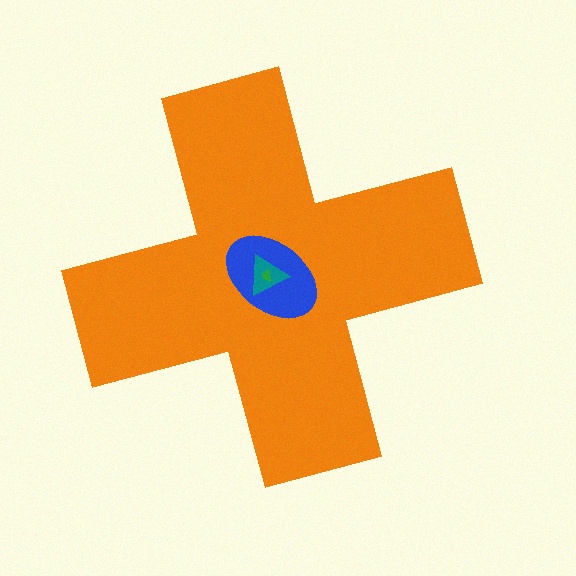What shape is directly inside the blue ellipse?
The teal triangle.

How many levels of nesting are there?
4.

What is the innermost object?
The green trapezoid.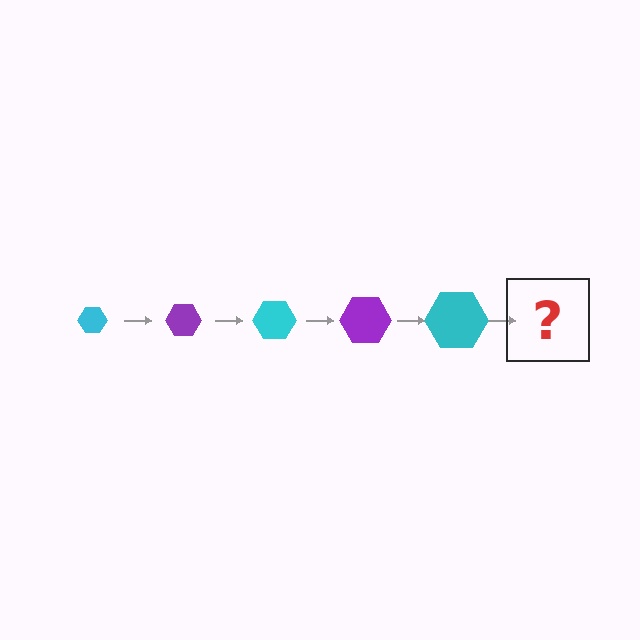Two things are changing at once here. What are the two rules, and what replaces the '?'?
The two rules are that the hexagon grows larger each step and the color cycles through cyan and purple. The '?' should be a purple hexagon, larger than the previous one.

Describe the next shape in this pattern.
It should be a purple hexagon, larger than the previous one.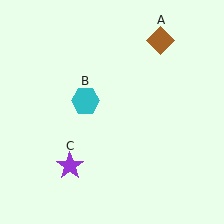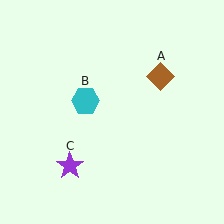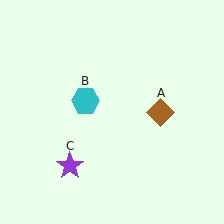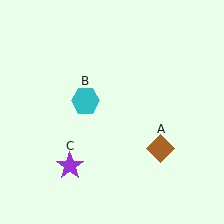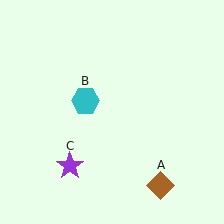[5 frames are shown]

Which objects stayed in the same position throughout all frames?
Cyan hexagon (object B) and purple star (object C) remained stationary.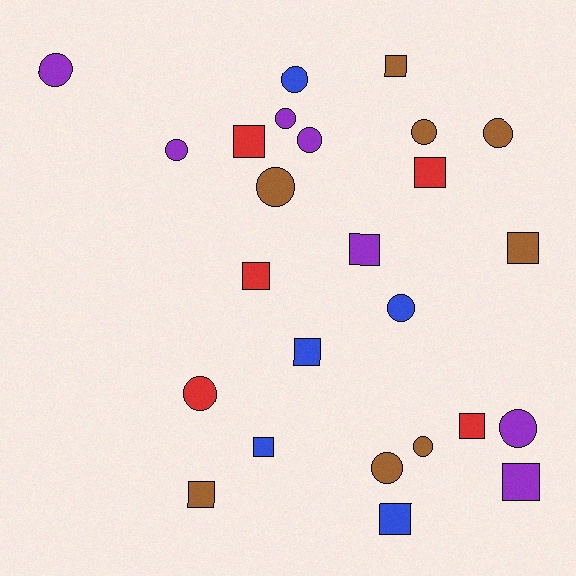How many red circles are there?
There is 1 red circle.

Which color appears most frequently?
Brown, with 8 objects.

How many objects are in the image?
There are 25 objects.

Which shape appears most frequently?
Circle, with 13 objects.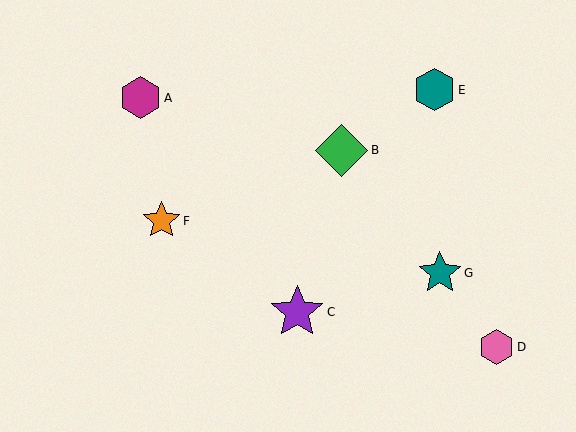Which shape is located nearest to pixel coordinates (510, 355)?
The pink hexagon (labeled D) at (497, 347) is nearest to that location.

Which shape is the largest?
The purple star (labeled C) is the largest.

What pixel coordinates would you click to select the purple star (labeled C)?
Click at (297, 312) to select the purple star C.